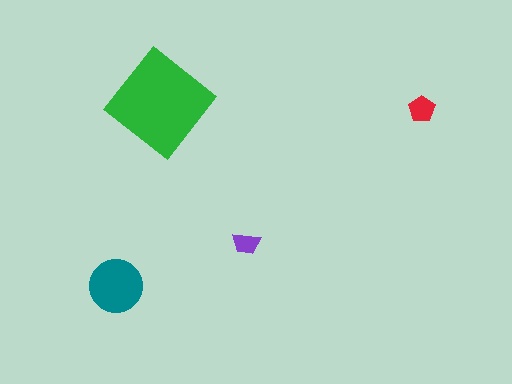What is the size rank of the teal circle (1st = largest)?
2nd.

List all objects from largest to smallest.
The green diamond, the teal circle, the red pentagon, the purple trapezoid.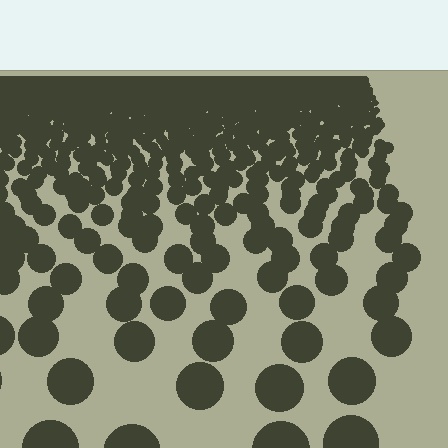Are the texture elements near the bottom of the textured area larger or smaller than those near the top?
Larger. Near the bottom, elements are closer to the viewer and appear at a bigger on-screen size.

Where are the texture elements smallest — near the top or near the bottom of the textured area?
Near the top.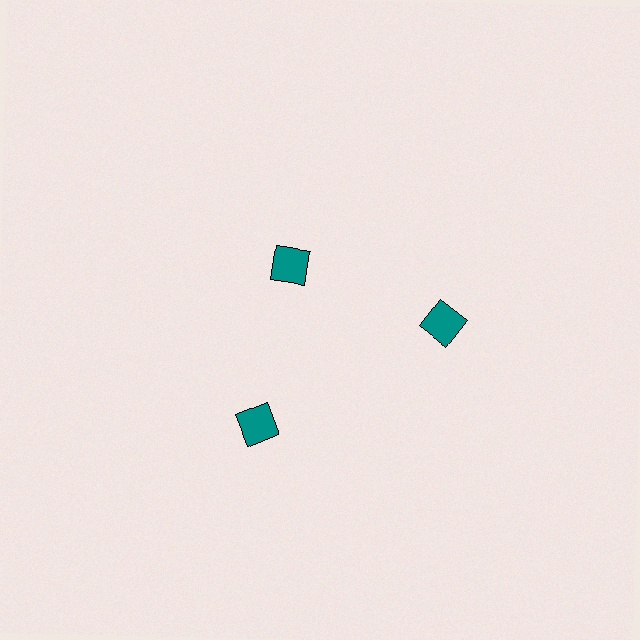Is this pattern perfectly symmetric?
No. The 3 teal diamonds are arranged in a ring, but one element near the 11 o'clock position is pulled inward toward the center, breaking the 3-fold rotational symmetry.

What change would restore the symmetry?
The symmetry would be restored by moving it outward, back onto the ring so that all 3 diamonds sit at equal angles and equal distance from the center.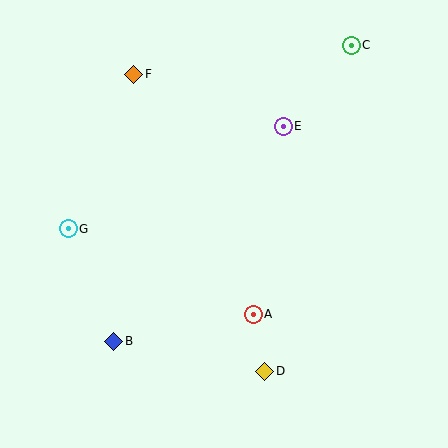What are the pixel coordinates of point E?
Point E is at (283, 126).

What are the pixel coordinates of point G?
Point G is at (68, 229).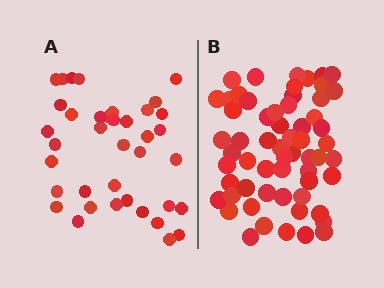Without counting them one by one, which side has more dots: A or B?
Region B (the right region) has more dots.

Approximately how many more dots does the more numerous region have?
Region B has approximately 20 more dots than region A.